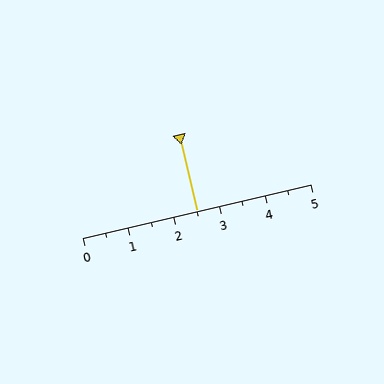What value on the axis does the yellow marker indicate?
The marker indicates approximately 2.5.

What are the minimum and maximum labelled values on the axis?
The axis runs from 0 to 5.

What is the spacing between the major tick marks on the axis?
The major ticks are spaced 1 apart.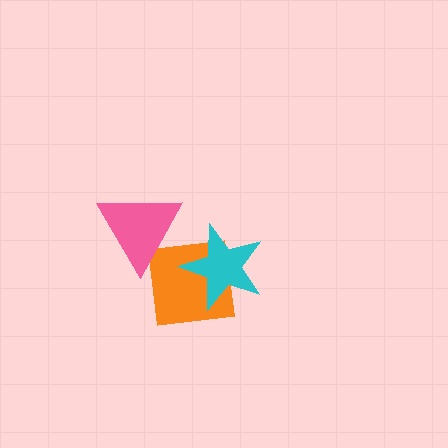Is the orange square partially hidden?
Yes, it is partially covered by another shape.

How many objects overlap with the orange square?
2 objects overlap with the orange square.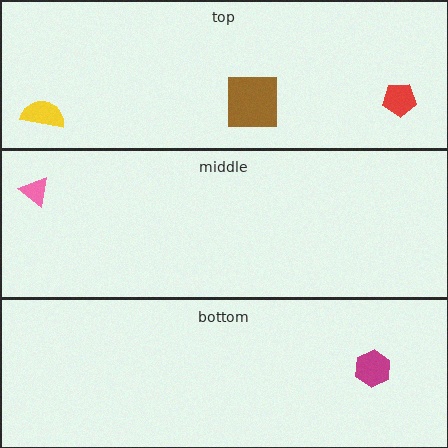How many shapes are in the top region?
3.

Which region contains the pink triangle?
The middle region.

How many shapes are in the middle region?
1.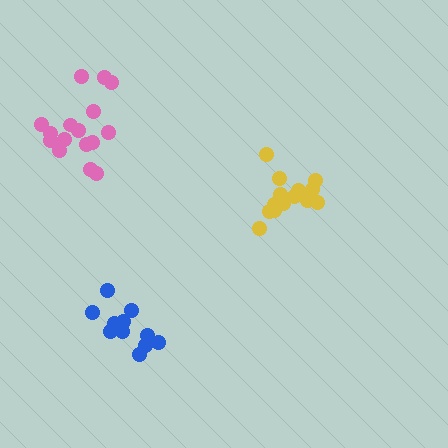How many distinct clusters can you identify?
There are 3 distinct clusters.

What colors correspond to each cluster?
The clusters are colored: blue, yellow, pink.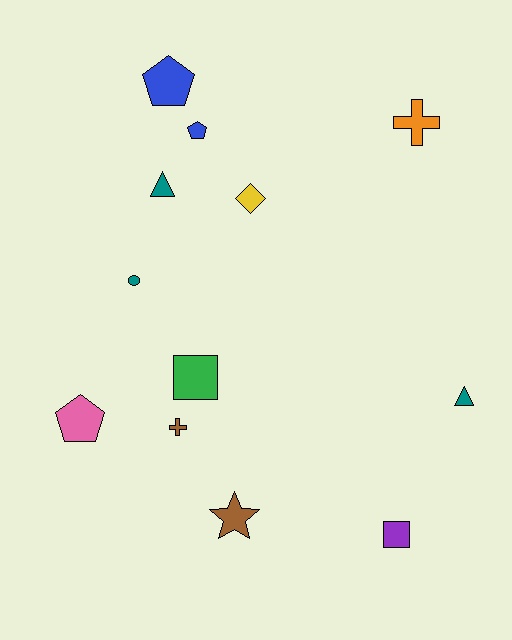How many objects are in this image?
There are 12 objects.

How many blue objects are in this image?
There are 2 blue objects.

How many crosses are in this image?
There are 2 crosses.